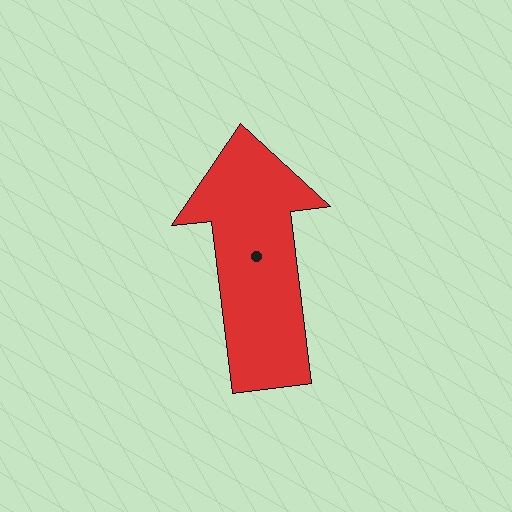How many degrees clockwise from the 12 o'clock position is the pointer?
Approximately 353 degrees.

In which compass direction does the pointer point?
North.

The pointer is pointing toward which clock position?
Roughly 12 o'clock.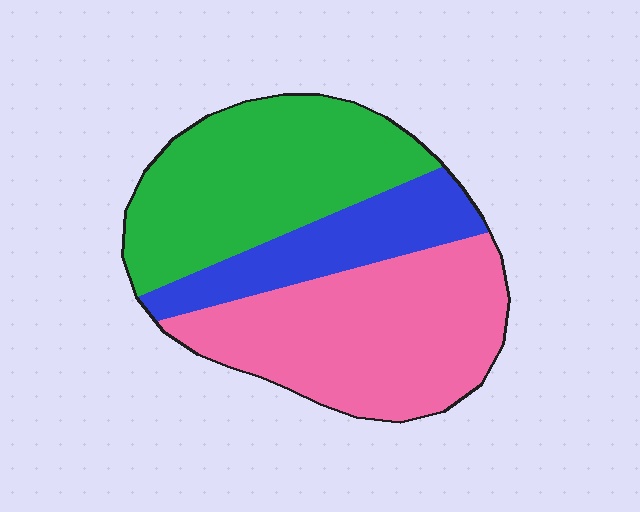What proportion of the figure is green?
Green takes up about three eighths (3/8) of the figure.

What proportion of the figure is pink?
Pink covers roughly 40% of the figure.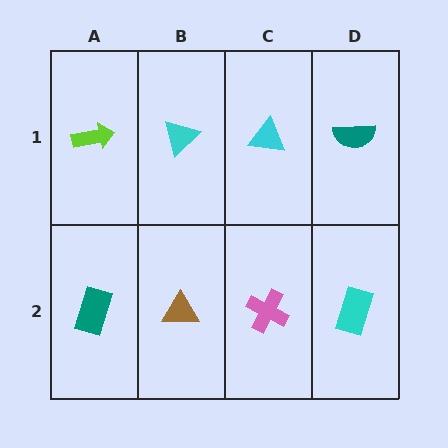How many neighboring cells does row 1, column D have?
2.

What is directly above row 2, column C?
A cyan triangle.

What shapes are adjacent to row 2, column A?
A lime arrow (row 1, column A), a brown triangle (row 2, column B).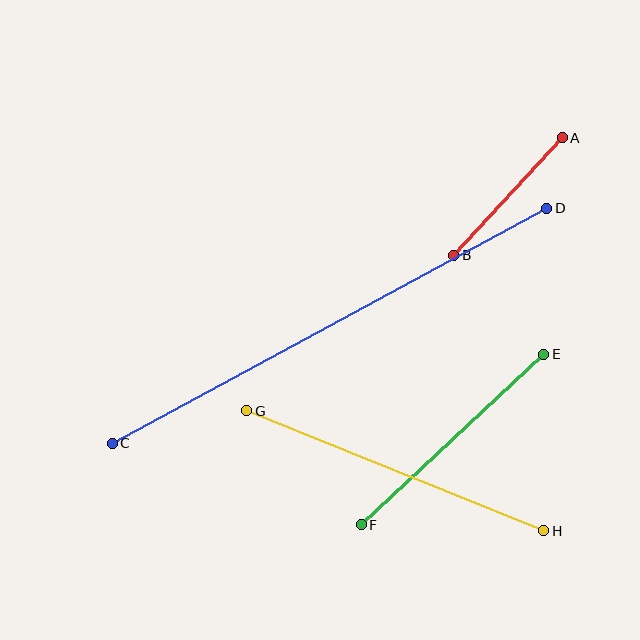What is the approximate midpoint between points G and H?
The midpoint is at approximately (395, 471) pixels.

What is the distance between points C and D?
The distance is approximately 494 pixels.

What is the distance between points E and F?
The distance is approximately 250 pixels.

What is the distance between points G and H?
The distance is approximately 320 pixels.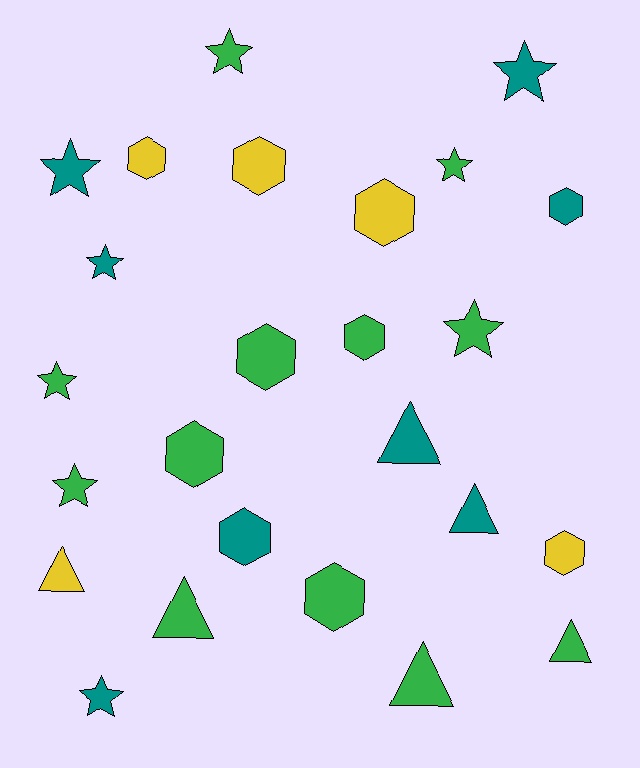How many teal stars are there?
There are 4 teal stars.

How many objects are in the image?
There are 25 objects.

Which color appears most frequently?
Green, with 12 objects.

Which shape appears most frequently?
Hexagon, with 10 objects.